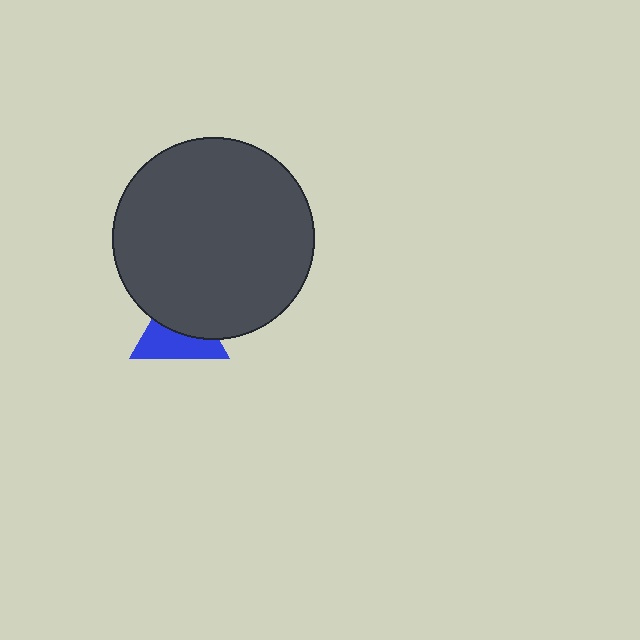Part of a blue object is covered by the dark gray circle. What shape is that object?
It is a triangle.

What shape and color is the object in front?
The object in front is a dark gray circle.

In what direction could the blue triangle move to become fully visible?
The blue triangle could move down. That would shift it out from behind the dark gray circle entirely.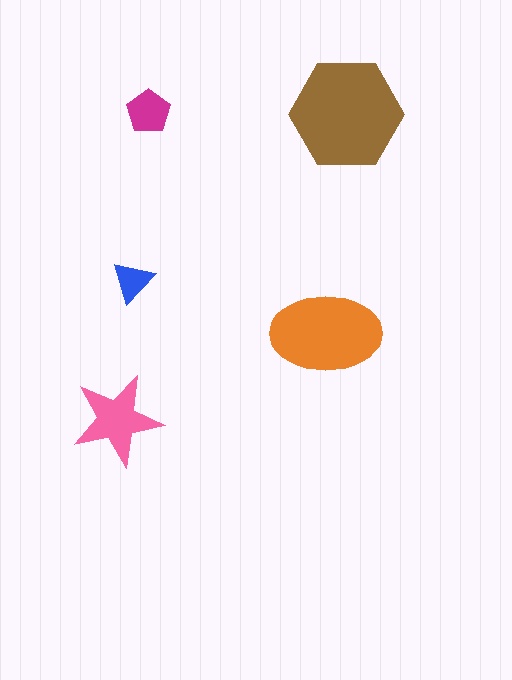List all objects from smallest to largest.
The blue triangle, the magenta pentagon, the pink star, the orange ellipse, the brown hexagon.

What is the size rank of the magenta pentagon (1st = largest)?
4th.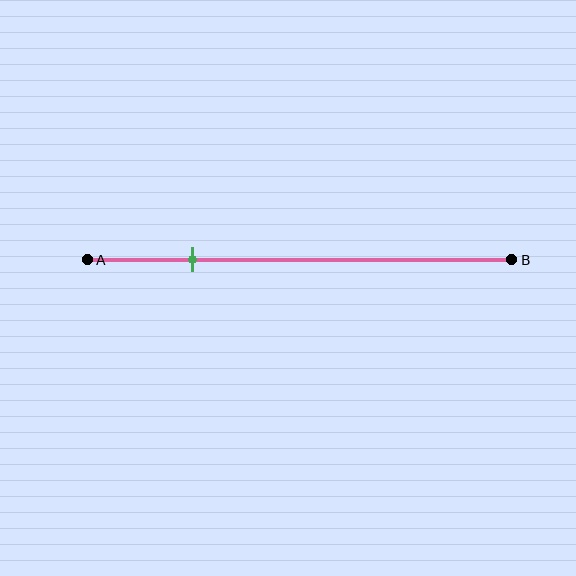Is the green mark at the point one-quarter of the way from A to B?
Yes, the mark is approximately at the one-quarter point.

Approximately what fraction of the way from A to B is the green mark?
The green mark is approximately 25% of the way from A to B.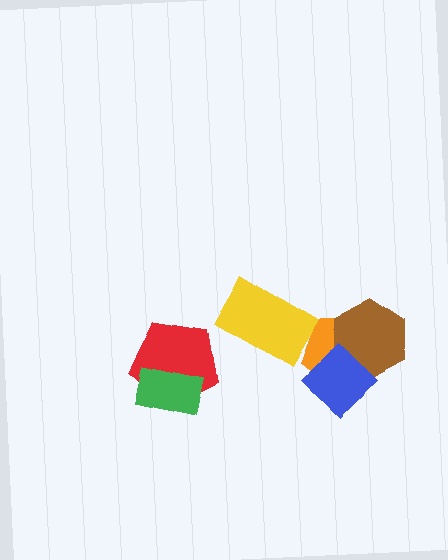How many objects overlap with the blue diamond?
2 objects overlap with the blue diamond.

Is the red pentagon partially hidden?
Yes, it is partially covered by another shape.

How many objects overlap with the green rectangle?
1 object overlaps with the green rectangle.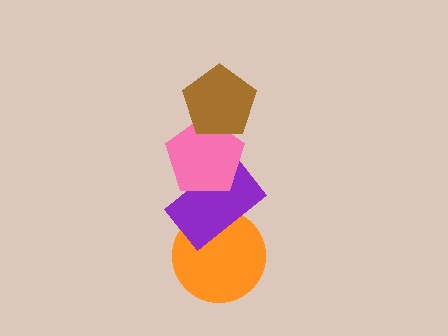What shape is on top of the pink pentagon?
The brown pentagon is on top of the pink pentagon.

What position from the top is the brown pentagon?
The brown pentagon is 1st from the top.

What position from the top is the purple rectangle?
The purple rectangle is 3rd from the top.